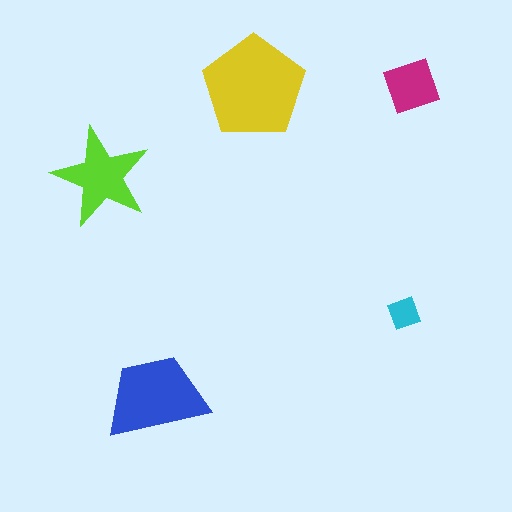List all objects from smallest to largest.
The cyan square, the magenta diamond, the lime star, the blue trapezoid, the yellow pentagon.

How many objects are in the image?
There are 5 objects in the image.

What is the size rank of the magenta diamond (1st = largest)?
4th.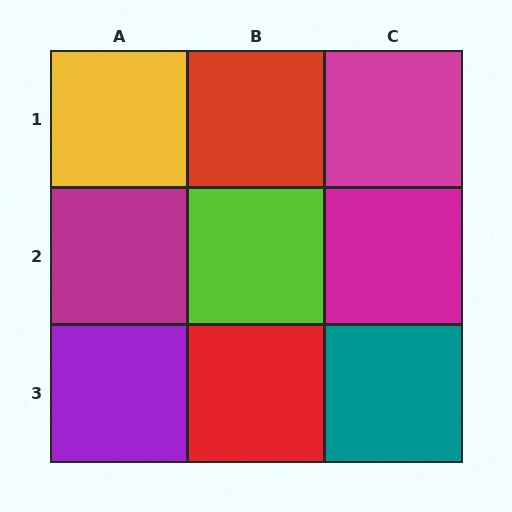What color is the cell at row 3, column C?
Teal.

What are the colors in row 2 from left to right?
Magenta, lime, magenta.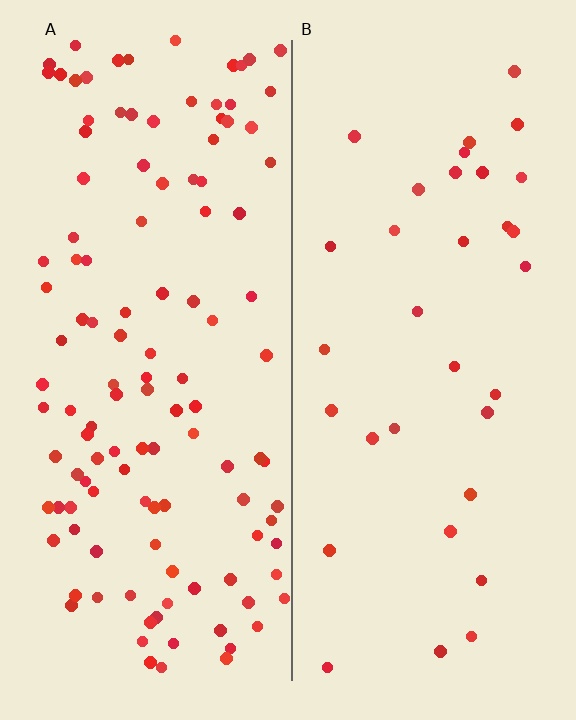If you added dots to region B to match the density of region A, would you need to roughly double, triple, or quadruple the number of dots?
Approximately quadruple.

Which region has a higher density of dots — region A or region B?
A (the left).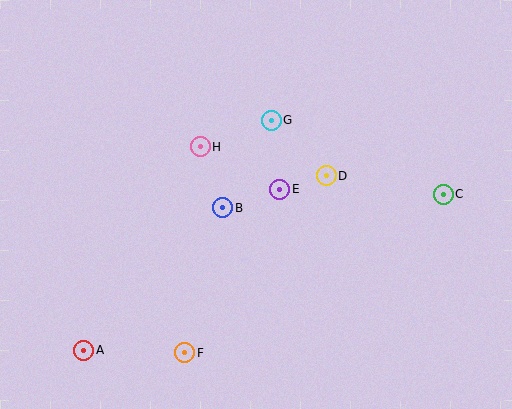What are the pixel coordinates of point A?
Point A is at (84, 350).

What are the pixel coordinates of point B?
Point B is at (223, 208).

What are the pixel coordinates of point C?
Point C is at (443, 194).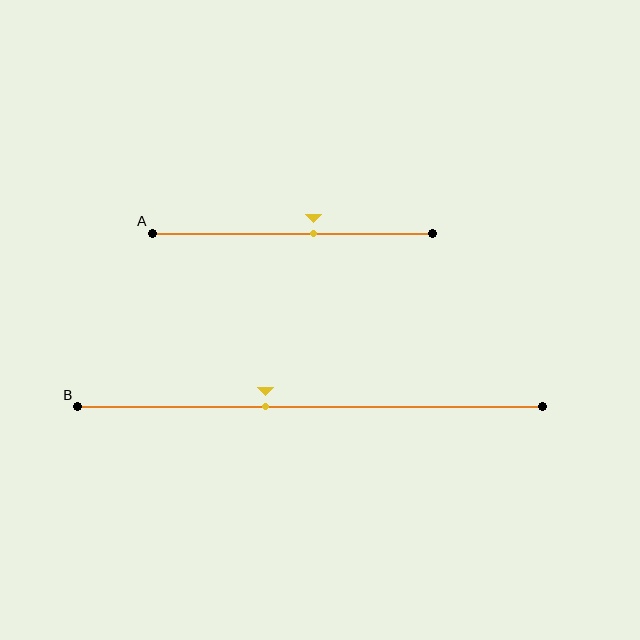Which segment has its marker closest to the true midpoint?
Segment A has its marker closest to the true midpoint.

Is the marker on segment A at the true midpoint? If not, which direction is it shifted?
No, the marker on segment A is shifted to the right by about 8% of the segment length.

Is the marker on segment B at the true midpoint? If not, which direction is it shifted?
No, the marker on segment B is shifted to the left by about 10% of the segment length.